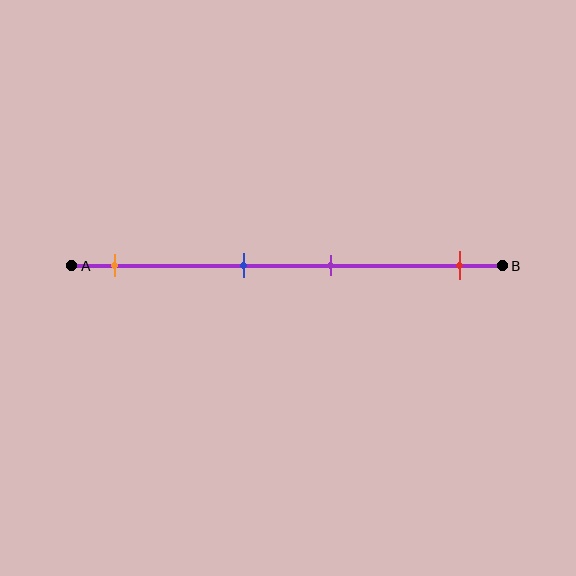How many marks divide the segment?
There are 4 marks dividing the segment.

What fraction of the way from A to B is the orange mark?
The orange mark is approximately 10% (0.1) of the way from A to B.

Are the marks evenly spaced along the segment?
No, the marks are not evenly spaced.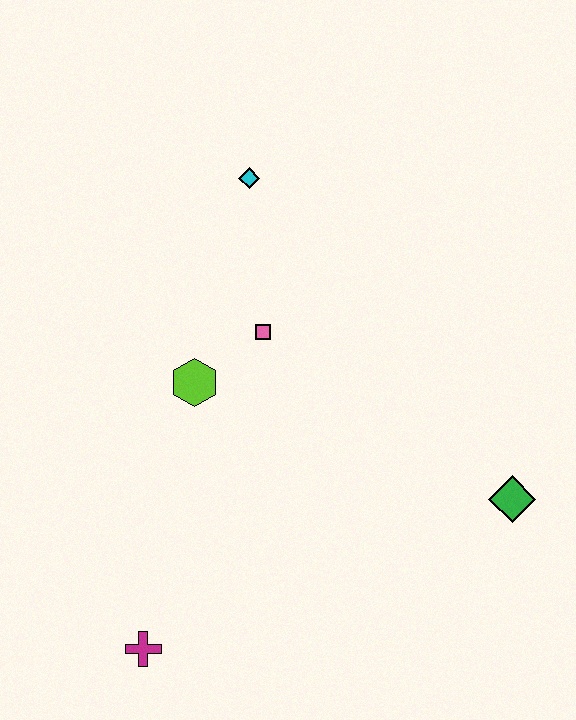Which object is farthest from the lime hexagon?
The green diamond is farthest from the lime hexagon.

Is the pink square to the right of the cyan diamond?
Yes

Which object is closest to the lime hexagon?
The pink square is closest to the lime hexagon.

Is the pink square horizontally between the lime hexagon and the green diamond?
Yes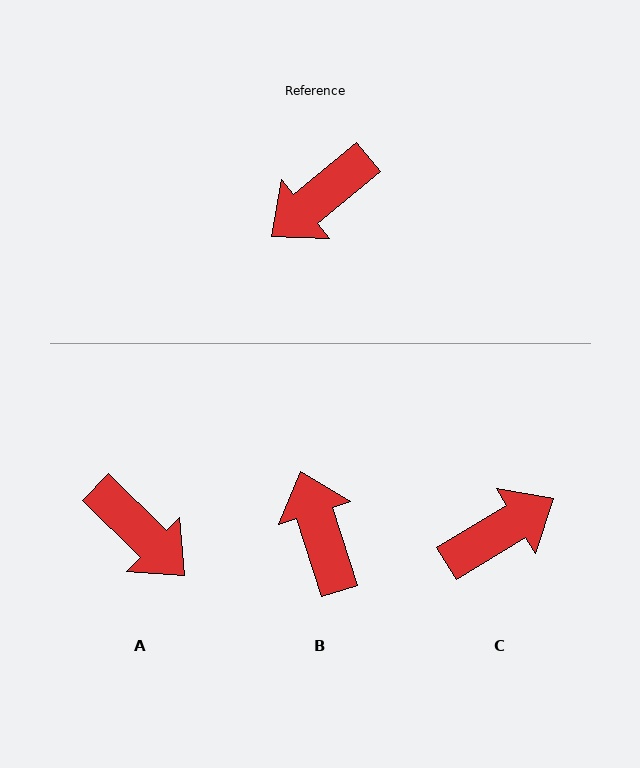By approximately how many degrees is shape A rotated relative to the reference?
Approximately 96 degrees counter-clockwise.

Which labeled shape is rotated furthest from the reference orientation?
C, about 172 degrees away.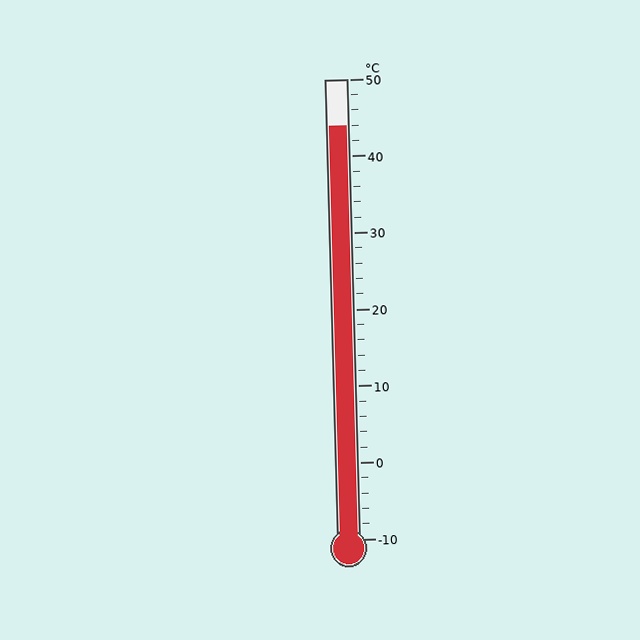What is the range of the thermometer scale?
The thermometer scale ranges from -10°C to 50°C.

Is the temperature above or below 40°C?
The temperature is above 40°C.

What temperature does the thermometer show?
The thermometer shows approximately 44°C.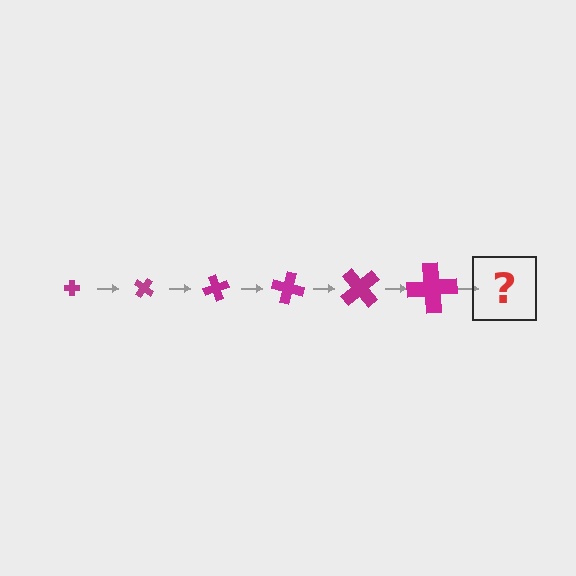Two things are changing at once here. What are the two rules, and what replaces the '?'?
The two rules are that the cross grows larger each step and it rotates 35 degrees each step. The '?' should be a cross, larger than the previous one and rotated 210 degrees from the start.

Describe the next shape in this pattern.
It should be a cross, larger than the previous one and rotated 210 degrees from the start.